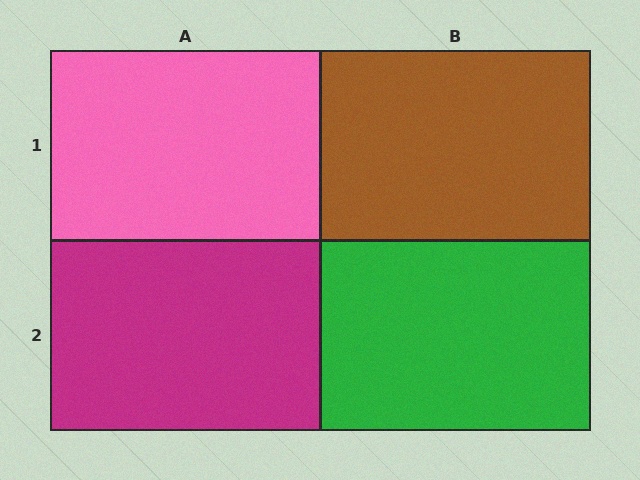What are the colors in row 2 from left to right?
Magenta, green.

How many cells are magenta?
1 cell is magenta.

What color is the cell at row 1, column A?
Pink.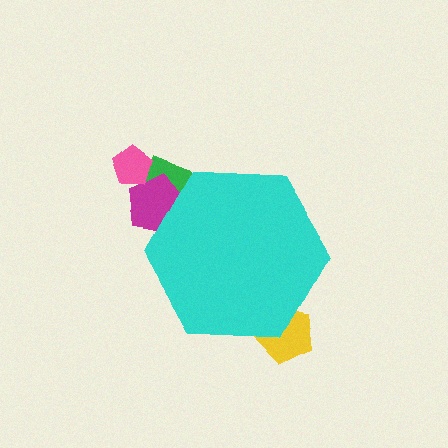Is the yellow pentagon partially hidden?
Yes, the yellow pentagon is partially hidden behind the cyan hexagon.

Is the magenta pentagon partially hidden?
Yes, the magenta pentagon is partially hidden behind the cyan hexagon.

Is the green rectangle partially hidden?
Yes, the green rectangle is partially hidden behind the cyan hexagon.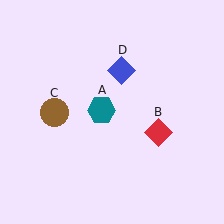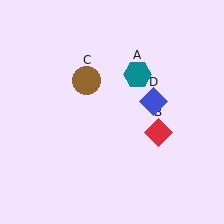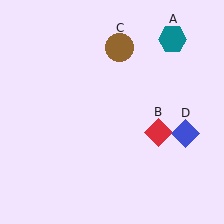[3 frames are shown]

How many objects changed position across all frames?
3 objects changed position: teal hexagon (object A), brown circle (object C), blue diamond (object D).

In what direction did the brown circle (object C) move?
The brown circle (object C) moved up and to the right.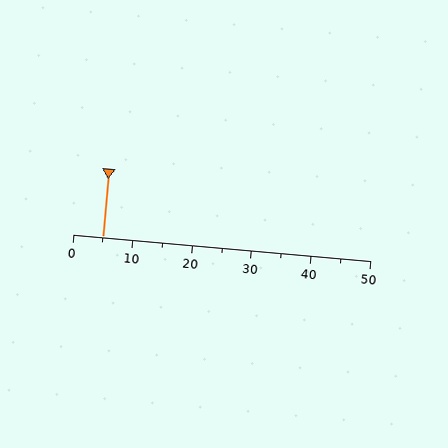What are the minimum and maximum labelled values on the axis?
The axis runs from 0 to 50.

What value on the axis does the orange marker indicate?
The marker indicates approximately 5.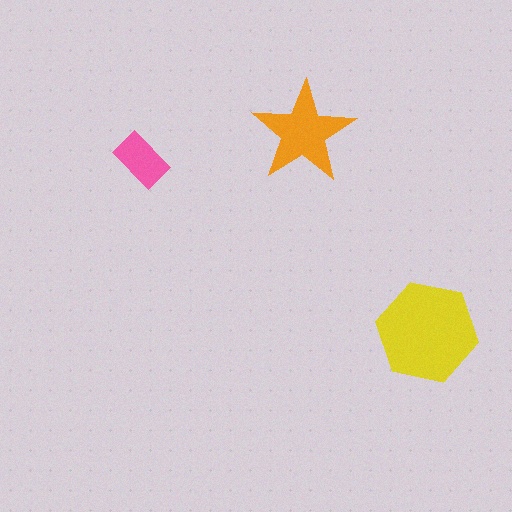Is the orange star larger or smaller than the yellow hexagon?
Smaller.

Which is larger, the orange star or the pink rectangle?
The orange star.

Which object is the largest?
The yellow hexagon.